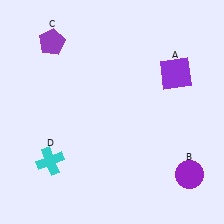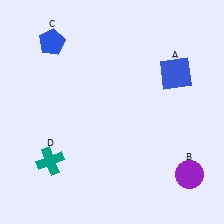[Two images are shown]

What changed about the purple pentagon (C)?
In Image 1, C is purple. In Image 2, it changed to blue.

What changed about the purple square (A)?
In Image 1, A is purple. In Image 2, it changed to blue.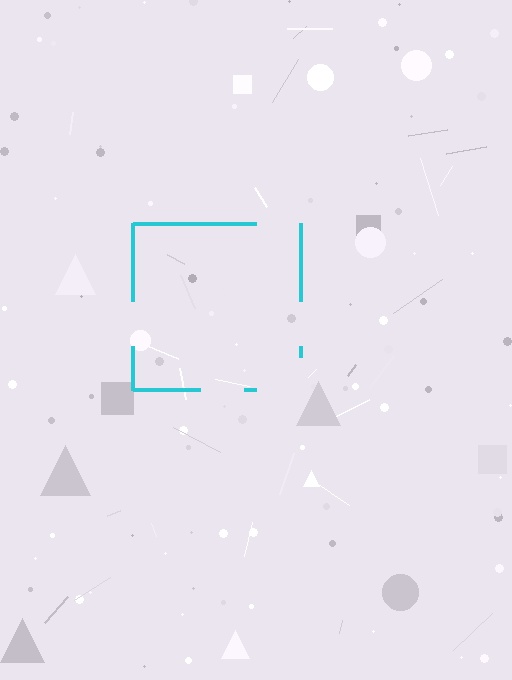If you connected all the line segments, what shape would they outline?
They would outline a square.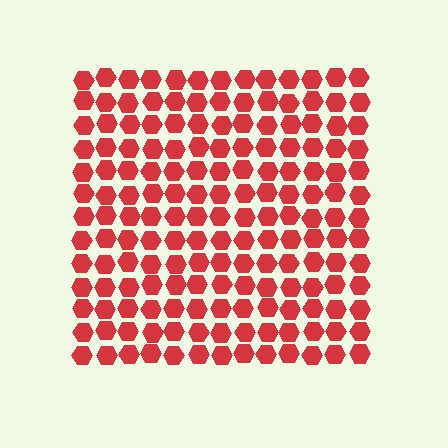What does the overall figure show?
The overall figure shows a square.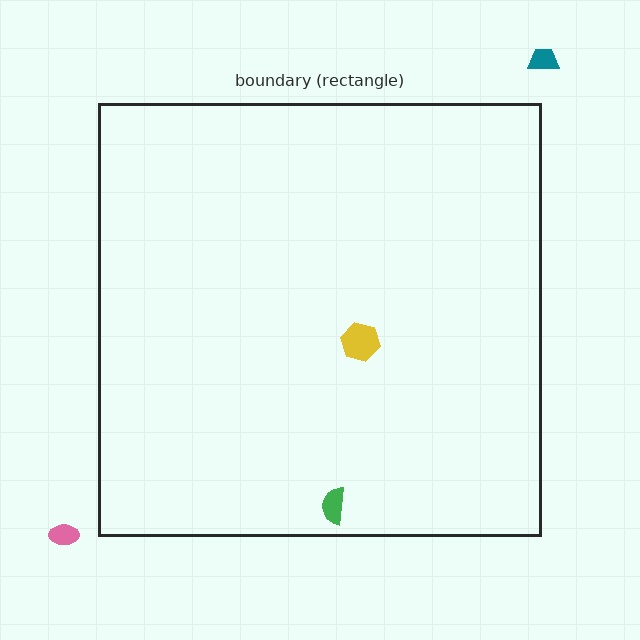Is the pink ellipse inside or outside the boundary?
Outside.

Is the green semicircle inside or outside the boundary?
Inside.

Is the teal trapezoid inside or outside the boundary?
Outside.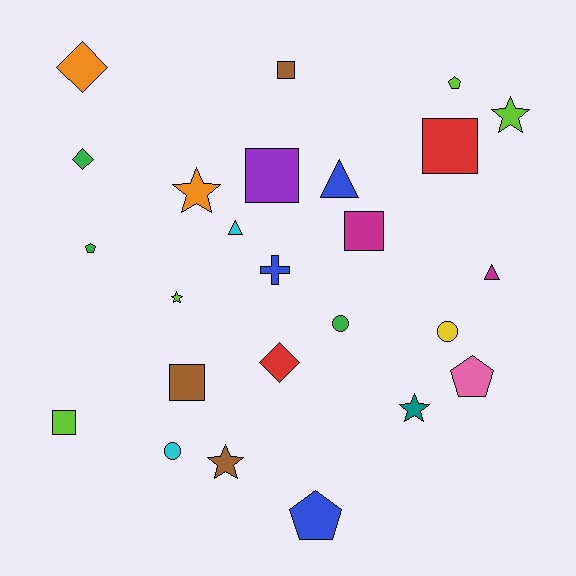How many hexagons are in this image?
There are no hexagons.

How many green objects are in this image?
There are 3 green objects.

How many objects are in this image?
There are 25 objects.